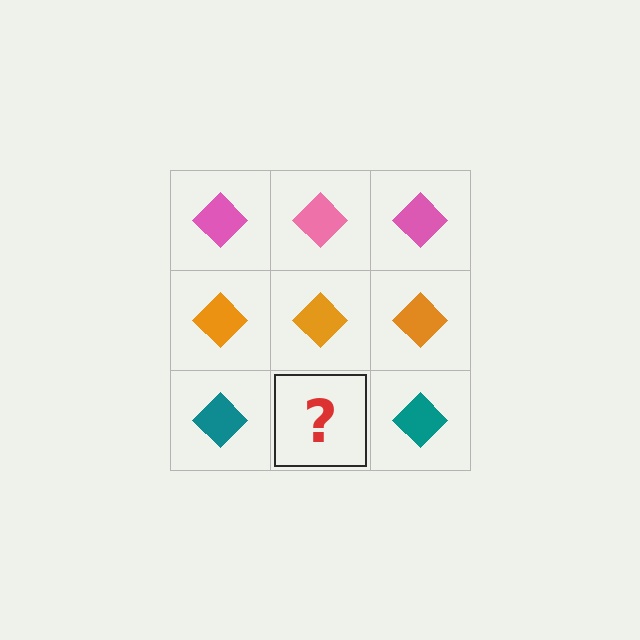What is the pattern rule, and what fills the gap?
The rule is that each row has a consistent color. The gap should be filled with a teal diamond.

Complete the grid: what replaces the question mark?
The question mark should be replaced with a teal diamond.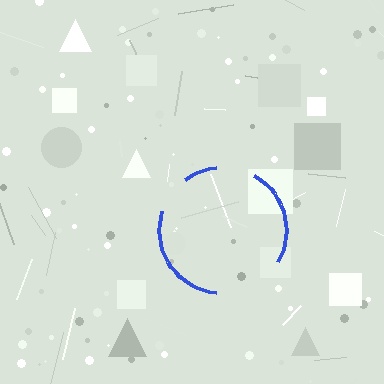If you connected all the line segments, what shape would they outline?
They would outline a circle.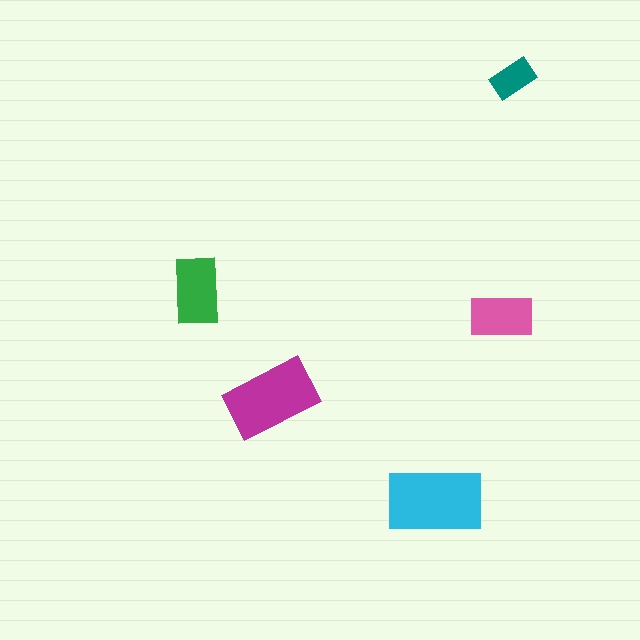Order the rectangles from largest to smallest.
the cyan one, the magenta one, the green one, the pink one, the teal one.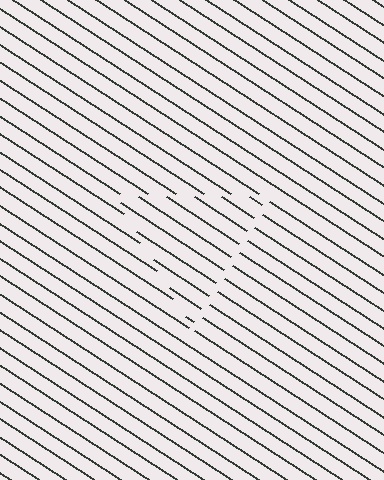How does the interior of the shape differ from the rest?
The interior of the shape contains the same grating, shifted by half a period — the contour is defined by the phase discontinuity where line-ends from the inner and outer gratings abut.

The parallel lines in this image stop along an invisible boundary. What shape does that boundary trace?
An illusory triangle. The interior of the shape contains the same grating, shifted by half a period — the contour is defined by the phase discontinuity where line-ends from the inner and outer gratings abut.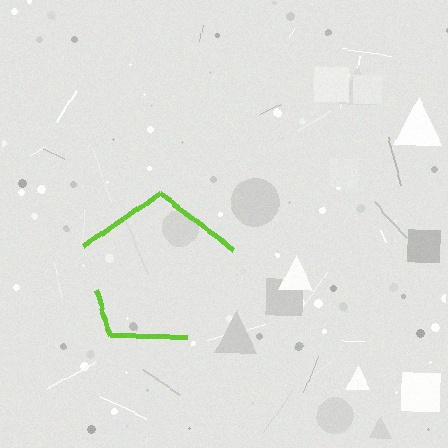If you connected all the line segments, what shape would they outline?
They would outline a pentagon.